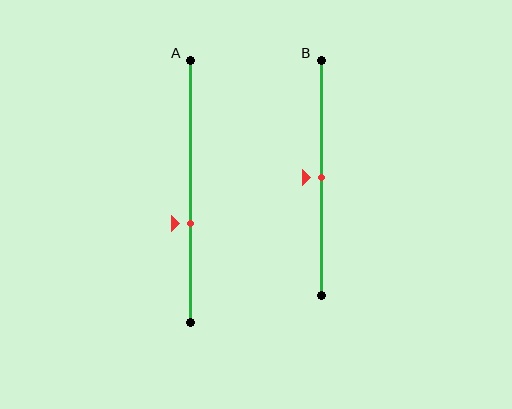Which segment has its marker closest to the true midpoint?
Segment B has its marker closest to the true midpoint.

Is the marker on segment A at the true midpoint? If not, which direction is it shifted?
No, the marker on segment A is shifted downward by about 12% of the segment length.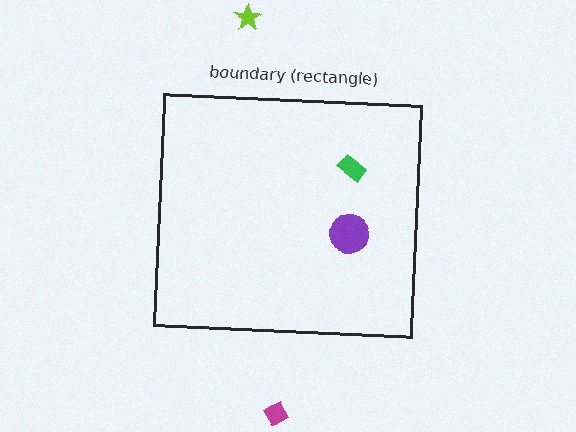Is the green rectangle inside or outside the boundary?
Inside.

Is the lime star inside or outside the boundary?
Outside.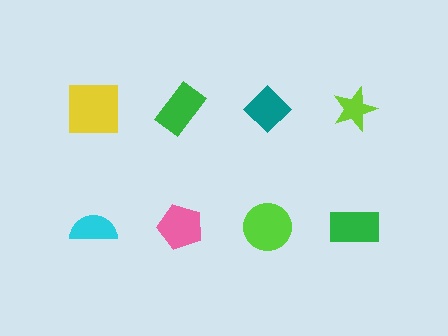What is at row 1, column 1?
A yellow square.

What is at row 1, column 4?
A lime star.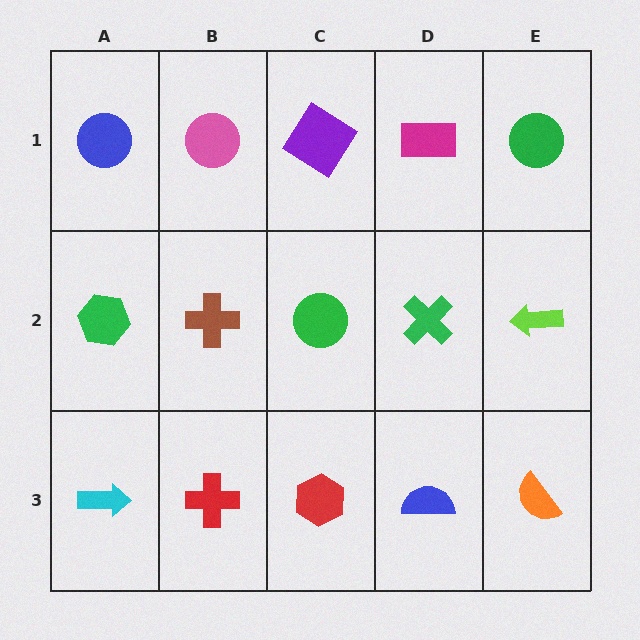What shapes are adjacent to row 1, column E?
A lime arrow (row 2, column E), a magenta rectangle (row 1, column D).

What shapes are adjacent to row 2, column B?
A pink circle (row 1, column B), a red cross (row 3, column B), a green hexagon (row 2, column A), a green circle (row 2, column C).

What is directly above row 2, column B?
A pink circle.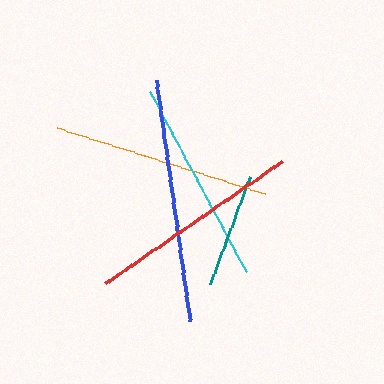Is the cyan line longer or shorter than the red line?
The red line is longer than the cyan line.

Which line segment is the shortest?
The teal line is the shortest at approximately 115 pixels.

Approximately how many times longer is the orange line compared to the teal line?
The orange line is approximately 1.9 times the length of the teal line.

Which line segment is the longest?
The blue line is the longest at approximately 243 pixels.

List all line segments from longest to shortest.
From longest to shortest: blue, orange, red, cyan, teal.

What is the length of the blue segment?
The blue segment is approximately 243 pixels long.